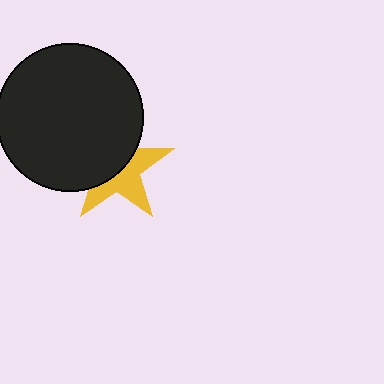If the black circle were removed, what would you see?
You would see the complete yellow star.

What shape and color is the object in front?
The object in front is a black circle.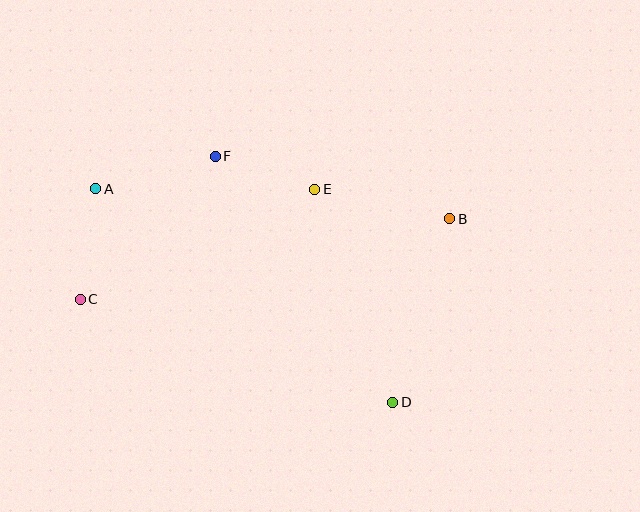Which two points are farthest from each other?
Points B and C are farthest from each other.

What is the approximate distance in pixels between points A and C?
The distance between A and C is approximately 111 pixels.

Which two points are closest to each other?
Points E and F are closest to each other.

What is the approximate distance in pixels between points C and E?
The distance between C and E is approximately 259 pixels.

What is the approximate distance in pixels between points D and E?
The distance between D and E is approximately 227 pixels.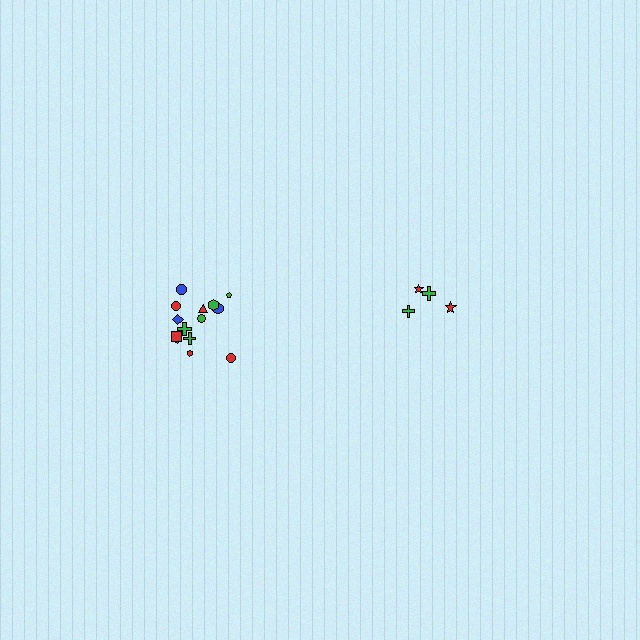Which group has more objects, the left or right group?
The left group.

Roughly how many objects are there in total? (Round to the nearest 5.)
Roughly 20 objects in total.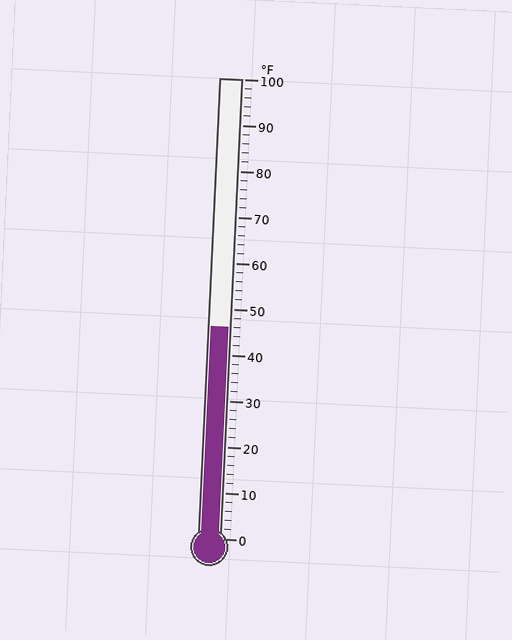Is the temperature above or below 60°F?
The temperature is below 60°F.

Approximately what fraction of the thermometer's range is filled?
The thermometer is filled to approximately 45% of its range.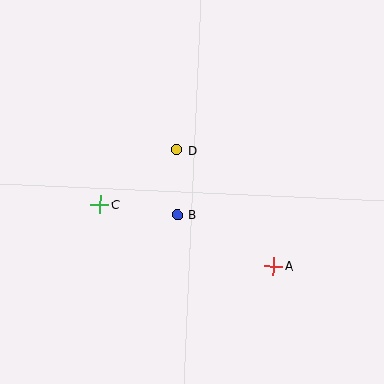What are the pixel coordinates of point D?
Point D is at (177, 150).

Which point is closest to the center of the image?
Point B at (177, 215) is closest to the center.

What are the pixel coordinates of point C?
Point C is at (100, 204).